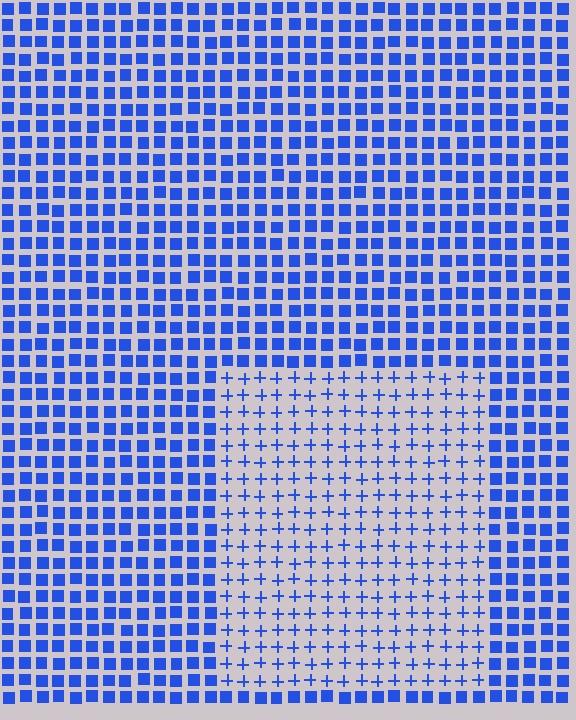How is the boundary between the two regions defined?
The boundary is defined by a change in element shape: plus signs inside vs. squares outside. All elements share the same color and spacing.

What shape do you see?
I see a rectangle.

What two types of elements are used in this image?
The image uses plus signs inside the rectangle region and squares outside it.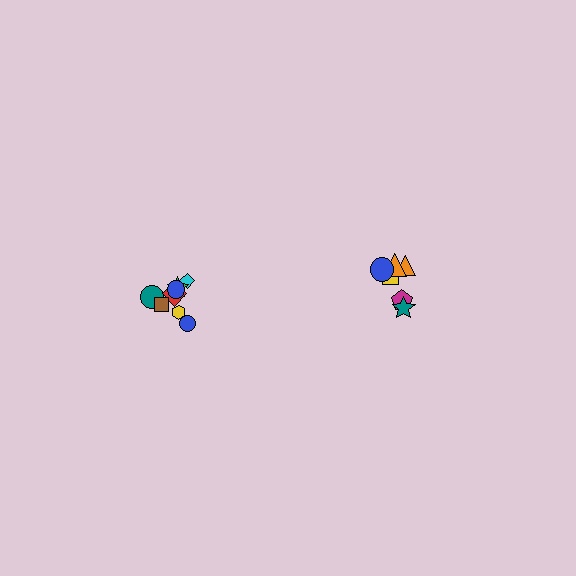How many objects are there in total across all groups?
There are 14 objects.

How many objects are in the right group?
There are 6 objects.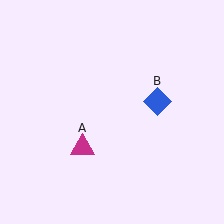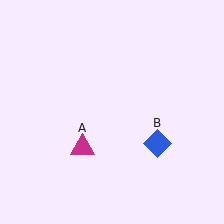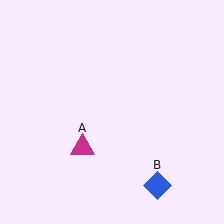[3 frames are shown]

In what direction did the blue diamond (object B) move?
The blue diamond (object B) moved down.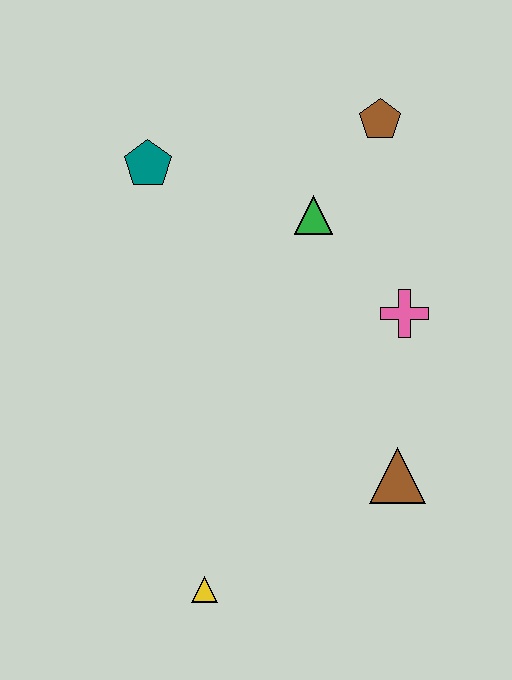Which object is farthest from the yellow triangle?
The brown pentagon is farthest from the yellow triangle.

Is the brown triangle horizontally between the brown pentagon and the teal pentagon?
No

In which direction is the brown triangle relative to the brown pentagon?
The brown triangle is below the brown pentagon.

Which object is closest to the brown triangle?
The pink cross is closest to the brown triangle.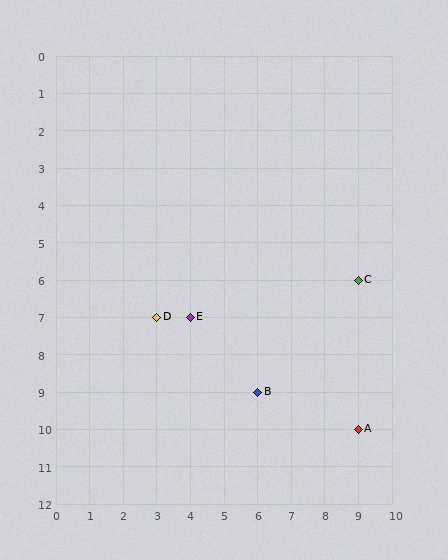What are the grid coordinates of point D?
Point D is at grid coordinates (3, 7).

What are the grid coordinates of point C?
Point C is at grid coordinates (9, 6).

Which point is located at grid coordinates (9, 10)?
Point A is at (9, 10).